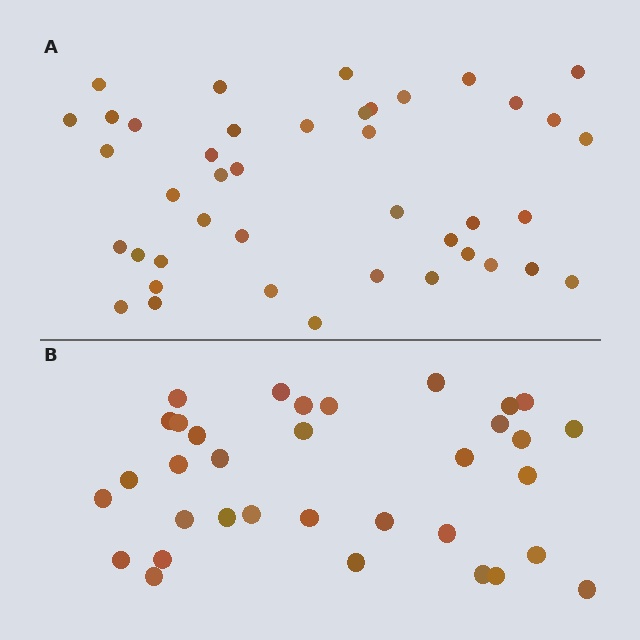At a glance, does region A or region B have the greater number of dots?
Region A (the top region) has more dots.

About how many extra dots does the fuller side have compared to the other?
Region A has roughly 8 or so more dots than region B.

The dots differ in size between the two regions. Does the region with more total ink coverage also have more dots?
No. Region B has more total ink coverage because its dots are larger, but region A actually contains more individual dots. Total area can be misleading — the number of items is what matters here.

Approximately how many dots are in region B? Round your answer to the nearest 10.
About 30 dots. (The exact count is 34, which rounds to 30.)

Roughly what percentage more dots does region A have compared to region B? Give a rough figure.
About 25% more.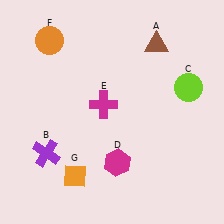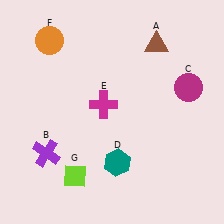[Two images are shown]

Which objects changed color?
C changed from lime to magenta. D changed from magenta to teal. G changed from orange to lime.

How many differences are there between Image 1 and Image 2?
There are 3 differences between the two images.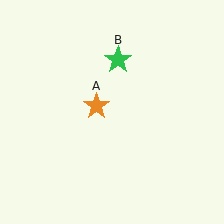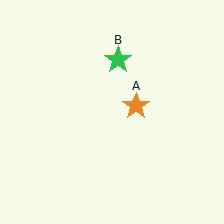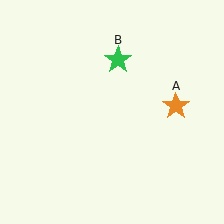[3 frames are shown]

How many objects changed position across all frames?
1 object changed position: orange star (object A).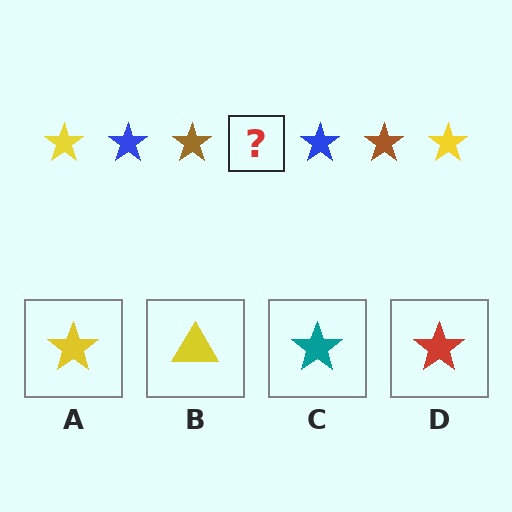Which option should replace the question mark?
Option A.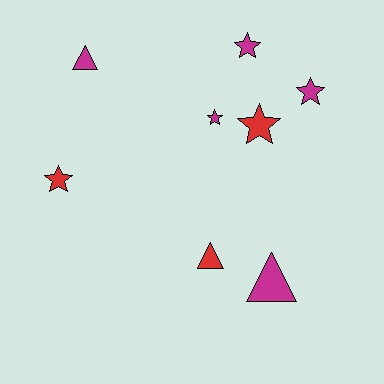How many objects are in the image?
There are 8 objects.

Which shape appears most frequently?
Star, with 5 objects.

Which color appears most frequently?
Magenta, with 5 objects.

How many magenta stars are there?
There are 3 magenta stars.